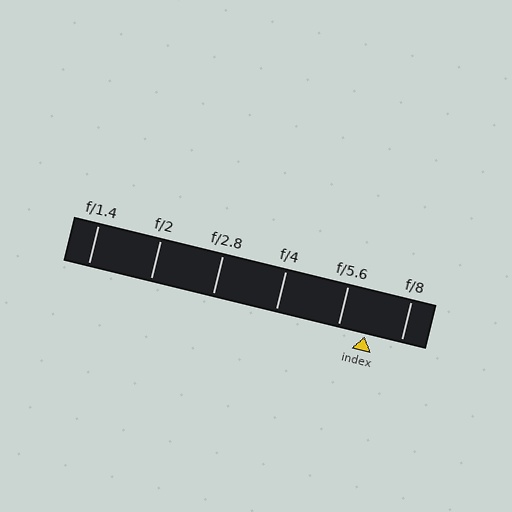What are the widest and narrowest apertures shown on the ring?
The widest aperture shown is f/1.4 and the narrowest is f/8.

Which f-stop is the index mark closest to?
The index mark is closest to f/5.6.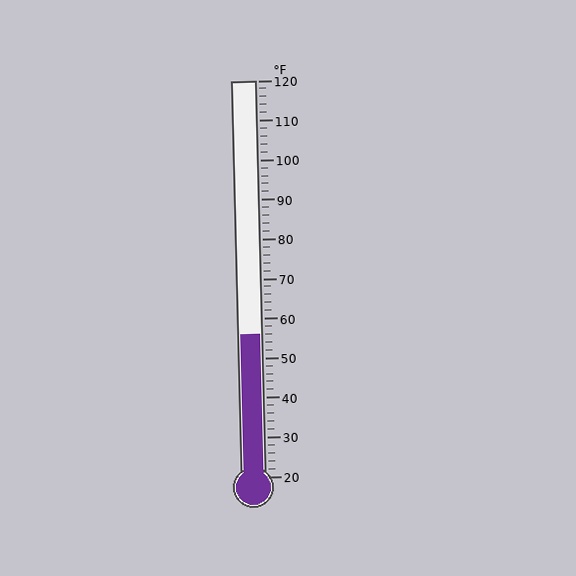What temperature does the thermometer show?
The thermometer shows approximately 56°F.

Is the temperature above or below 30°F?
The temperature is above 30°F.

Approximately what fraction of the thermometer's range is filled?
The thermometer is filled to approximately 35% of its range.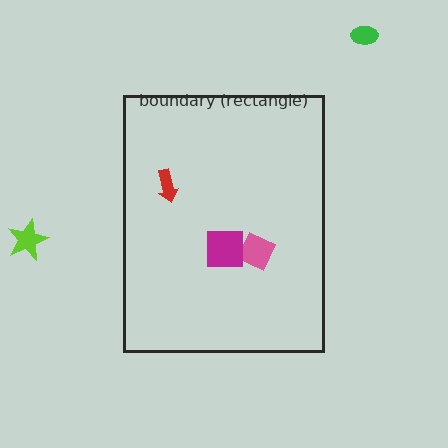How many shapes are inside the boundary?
3 inside, 2 outside.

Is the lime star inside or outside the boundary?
Outside.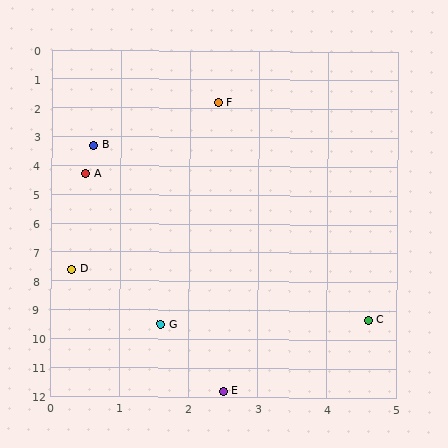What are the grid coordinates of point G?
Point G is at approximately (1.6, 9.5).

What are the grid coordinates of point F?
Point F is at approximately (2.4, 1.8).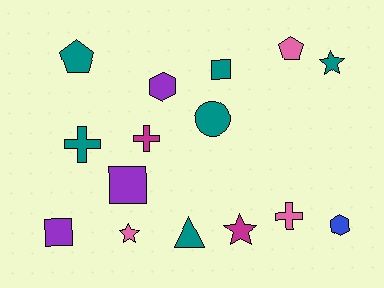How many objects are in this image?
There are 15 objects.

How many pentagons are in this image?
There are 2 pentagons.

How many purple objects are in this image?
There are 3 purple objects.